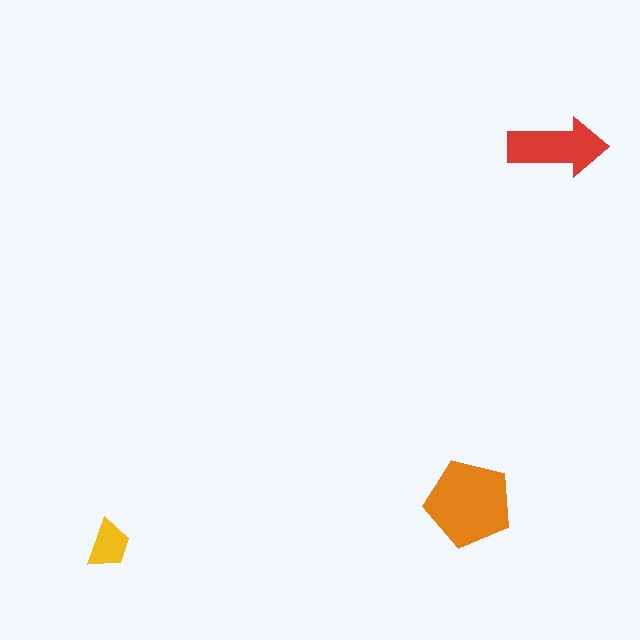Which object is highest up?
The red arrow is topmost.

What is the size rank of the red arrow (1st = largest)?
2nd.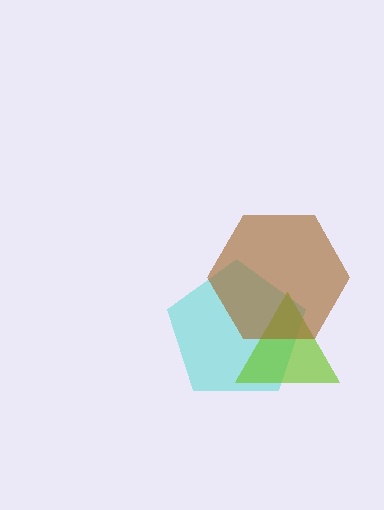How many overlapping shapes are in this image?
There are 3 overlapping shapes in the image.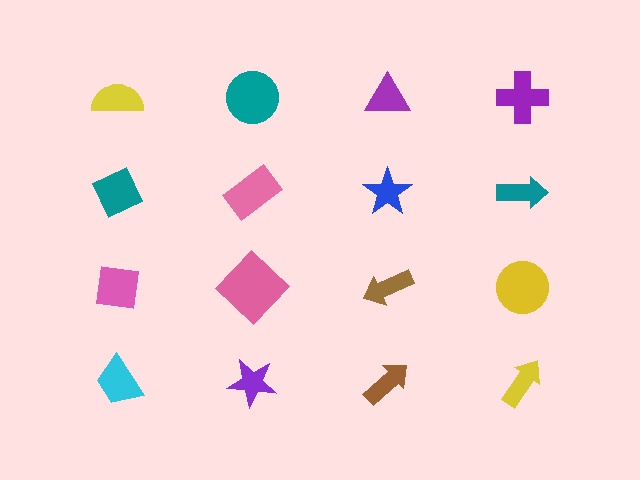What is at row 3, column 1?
A pink square.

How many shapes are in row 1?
4 shapes.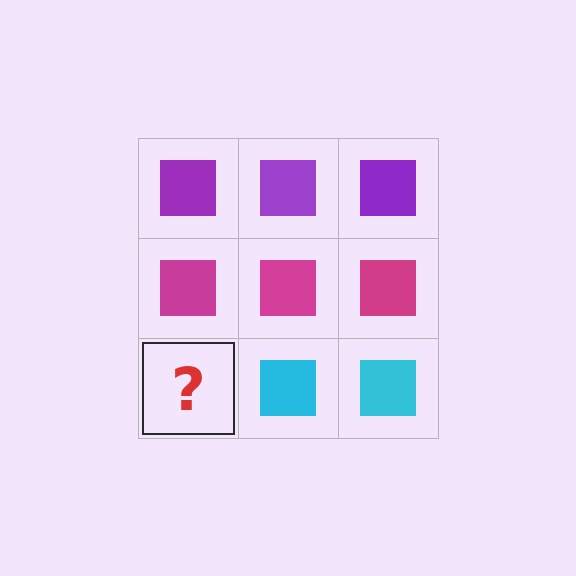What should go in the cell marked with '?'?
The missing cell should contain a cyan square.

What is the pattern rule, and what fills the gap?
The rule is that each row has a consistent color. The gap should be filled with a cyan square.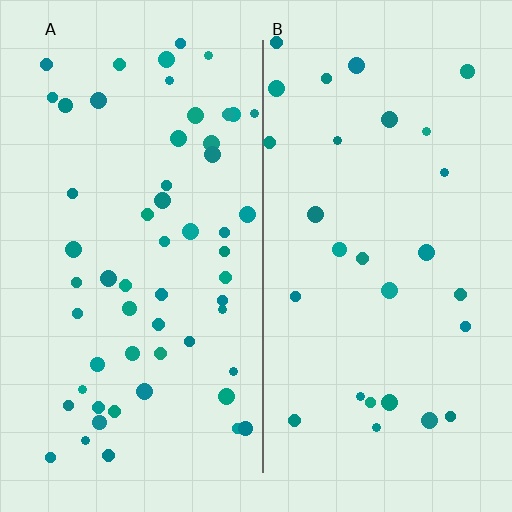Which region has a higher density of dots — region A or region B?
A (the left).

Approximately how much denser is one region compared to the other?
Approximately 2.0× — region A over region B.